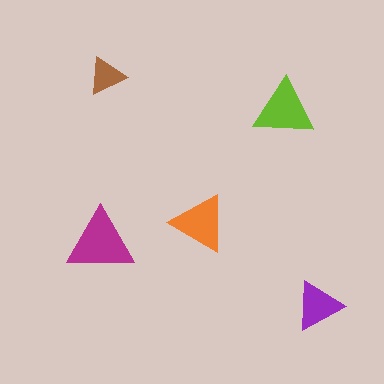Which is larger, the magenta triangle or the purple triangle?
The magenta one.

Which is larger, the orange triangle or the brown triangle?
The orange one.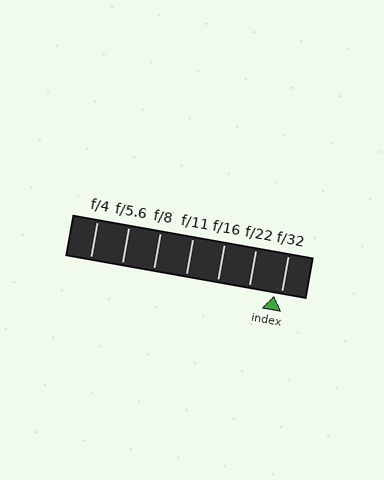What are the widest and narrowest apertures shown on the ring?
The widest aperture shown is f/4 and the narrowest is f/32.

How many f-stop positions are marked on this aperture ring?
There are 7 f-stop positions marked.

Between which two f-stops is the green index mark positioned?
The index mark is between f/22 and f/32.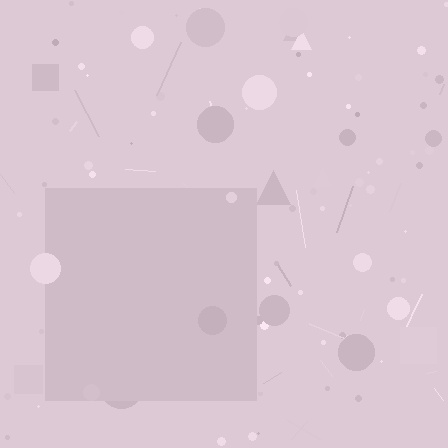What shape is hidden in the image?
A square is hidden in the image.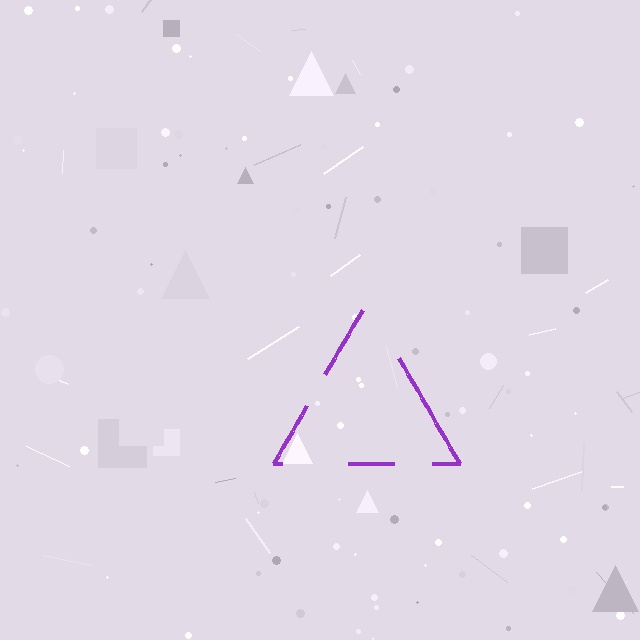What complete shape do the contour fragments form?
The contour fragments form a triangle.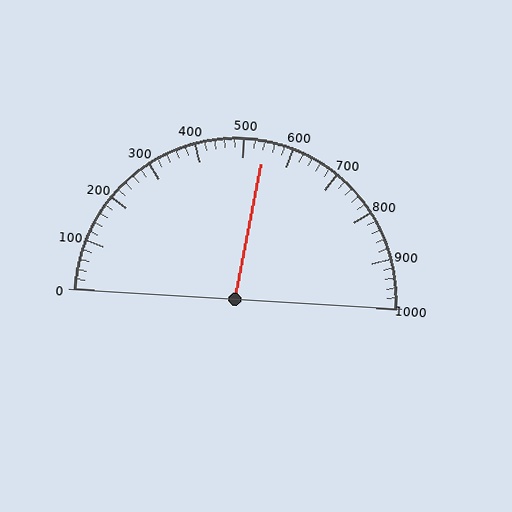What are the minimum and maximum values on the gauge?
The gauge ranges from 0 to 1000.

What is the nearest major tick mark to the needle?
The nearest major tick mark is 500.